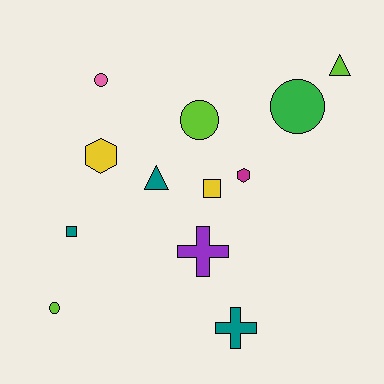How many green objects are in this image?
There is 1 green object.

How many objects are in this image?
There are 12 objects.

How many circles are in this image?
There are 4 circles.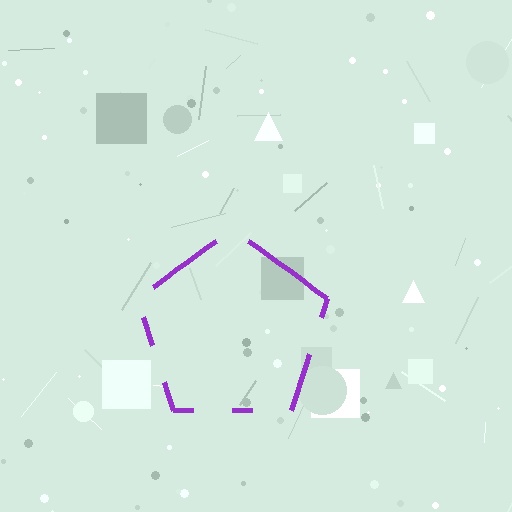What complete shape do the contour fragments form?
The contour fragments form a pentagon.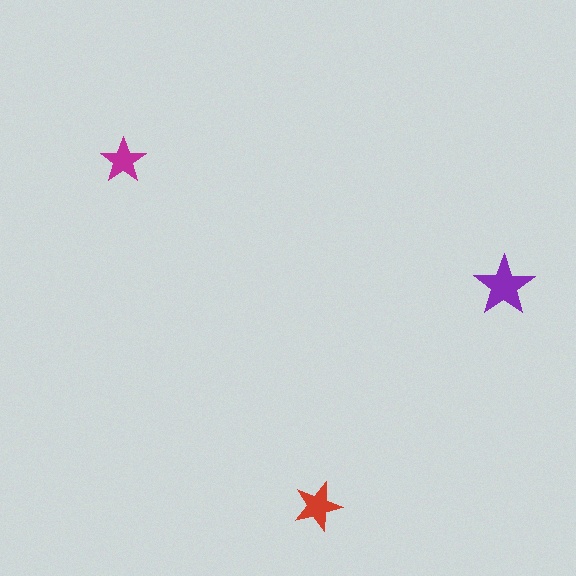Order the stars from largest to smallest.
the purple one, the red one, the magenta one.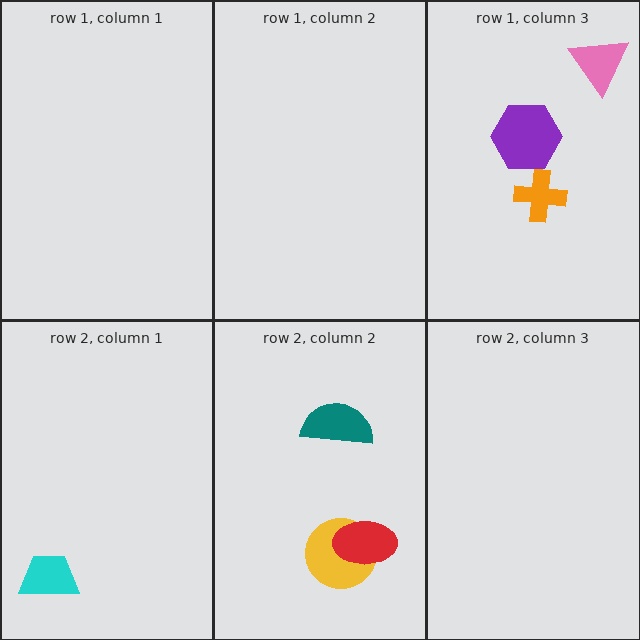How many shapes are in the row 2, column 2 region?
3.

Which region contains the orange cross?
The row 1, column 3 region.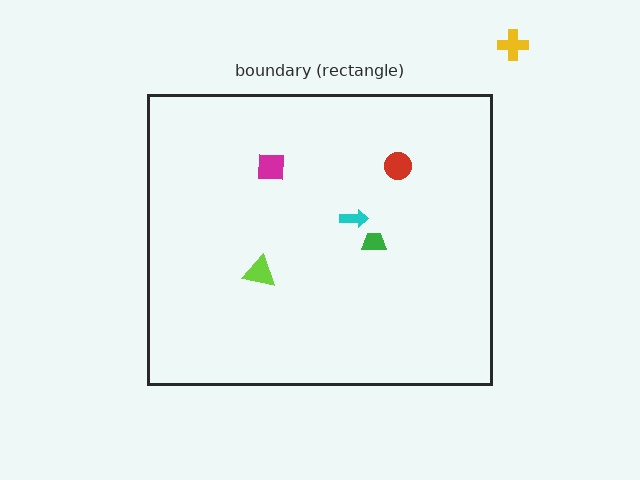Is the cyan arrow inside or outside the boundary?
Inside.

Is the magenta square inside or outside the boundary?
Inside.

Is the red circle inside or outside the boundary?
Inside.